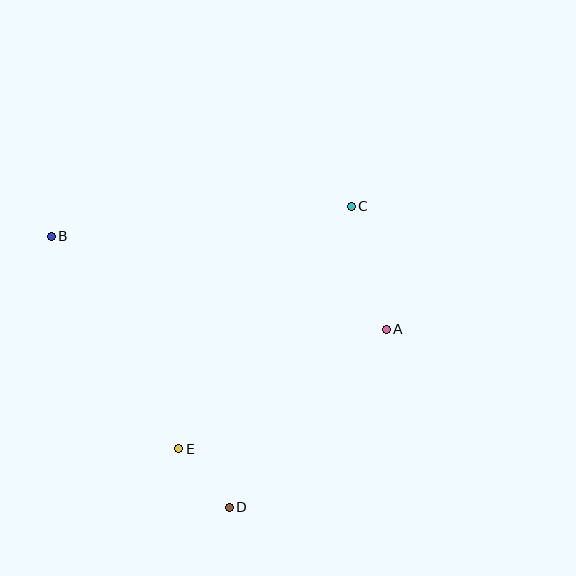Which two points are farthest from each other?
Points A and B are farthest from each other.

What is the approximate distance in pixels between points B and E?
The distance between B and E is approximately 248 pixels.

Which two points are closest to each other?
Points D and E are closest to each other.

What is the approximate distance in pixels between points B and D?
The distance between B and D is approximately 324 pixels.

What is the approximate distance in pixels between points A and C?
The distance between A and C is approximately 128 pixels.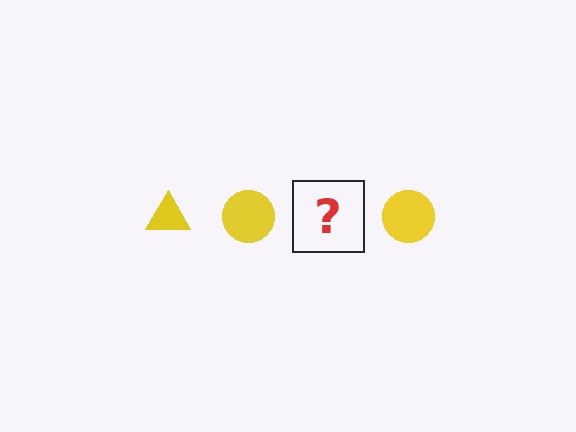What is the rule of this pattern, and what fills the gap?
The rule is that the pattern cycles through triangle, circle shapes in yellow. The gap should be filled with a yellow triangle.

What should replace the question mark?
The question mark should be replaced with a yellow triangle.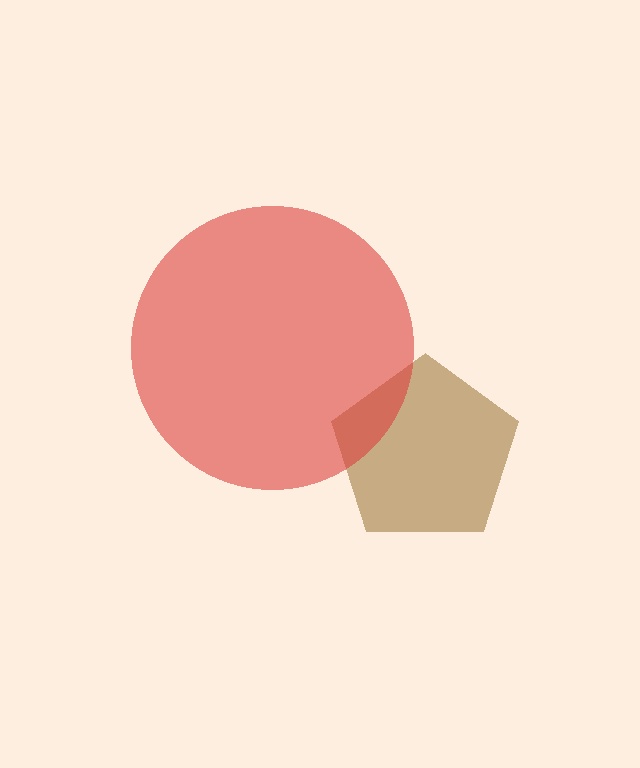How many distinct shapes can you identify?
There are 2 distinct shapes: a brown pentagon, a red circle.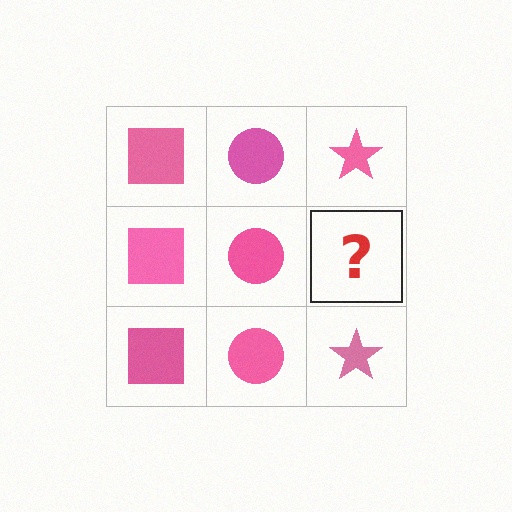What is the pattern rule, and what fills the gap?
The rule is that each column has a consistent shape. The gap should be filled with a pink star.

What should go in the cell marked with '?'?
The missing cell should contain a pink star.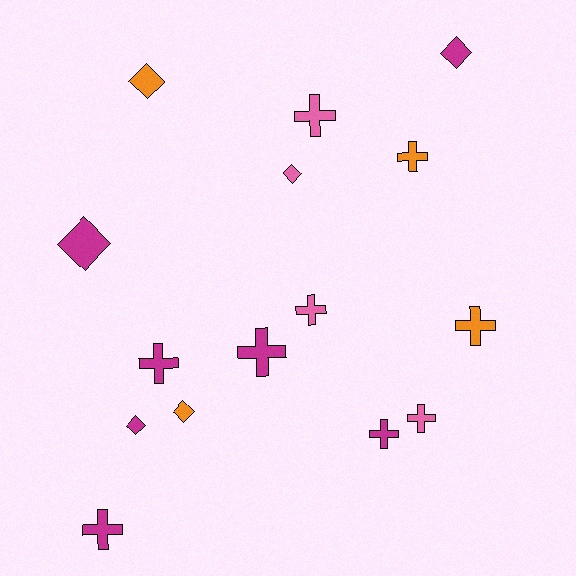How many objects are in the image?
There are 15 objects.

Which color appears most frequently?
Magenta, with 7 objects.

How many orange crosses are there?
There are 2 orange crosses.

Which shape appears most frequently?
Cross, with 9 objects.